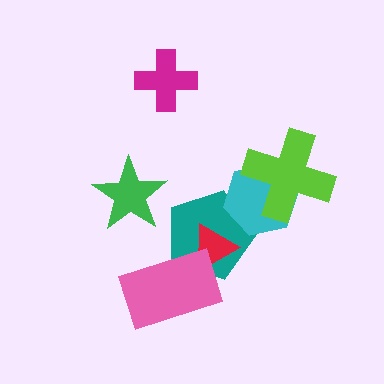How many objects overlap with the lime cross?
1 object overlaps with the lime cross.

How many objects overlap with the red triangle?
2 objects overlap with the red triangle.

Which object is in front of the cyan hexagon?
The lime cross is in front of the cyan hexagon.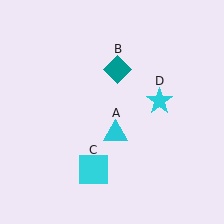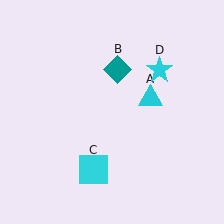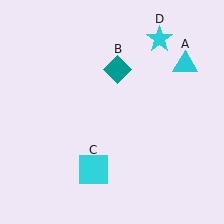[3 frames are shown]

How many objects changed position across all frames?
2 objects changed position: cyan triangle (object A), cyan star (object D).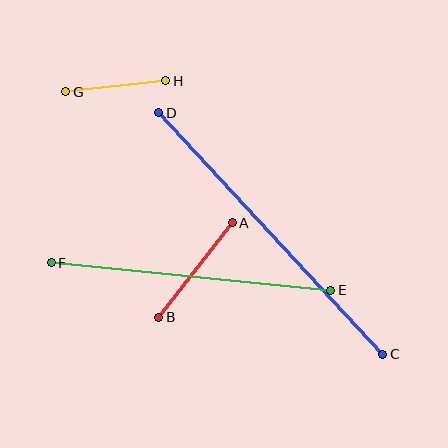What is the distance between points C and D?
The distance is approximately 330 pixels.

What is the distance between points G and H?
The distance is approximately 100 pixels.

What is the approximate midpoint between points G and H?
The midpoint is at approximately (116, 86) pixels.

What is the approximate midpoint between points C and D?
The midpoint is at approximately (271, 234) pixels.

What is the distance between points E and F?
The distance is approximately 281 pixels.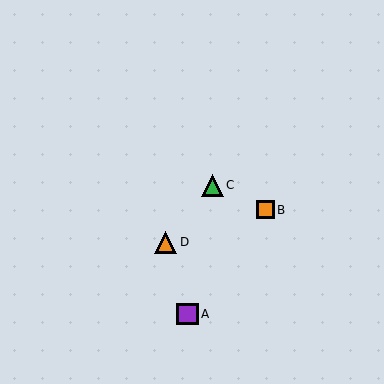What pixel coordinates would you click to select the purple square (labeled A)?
Click at (187, 314) to select the purple square A.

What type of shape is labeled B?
Shape B is an orange square.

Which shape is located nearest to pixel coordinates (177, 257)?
The orange triangle (labeled D) at (166, 242) is nearest to that location.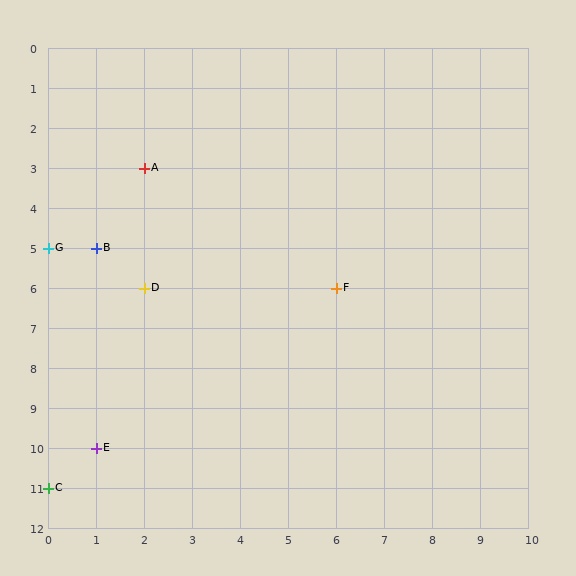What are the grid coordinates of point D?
Point D is at grid coordinates (2, 6).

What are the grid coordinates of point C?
Point C is at grid coordinates (0, 11).